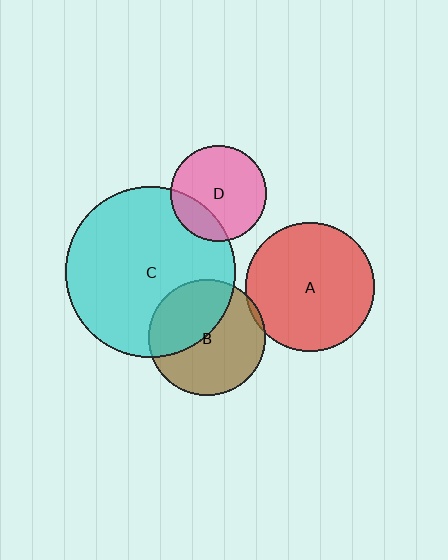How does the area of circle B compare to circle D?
Approximately 1.5 times.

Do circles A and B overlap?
Yes.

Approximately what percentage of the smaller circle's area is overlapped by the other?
Approximately 5%.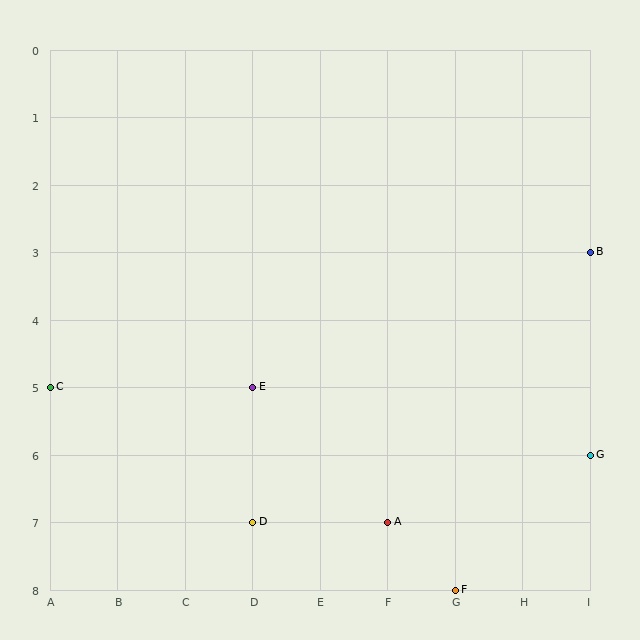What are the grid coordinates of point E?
Point E is at grid coordinates (D, 5).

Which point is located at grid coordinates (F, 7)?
Point A is at (F, 7).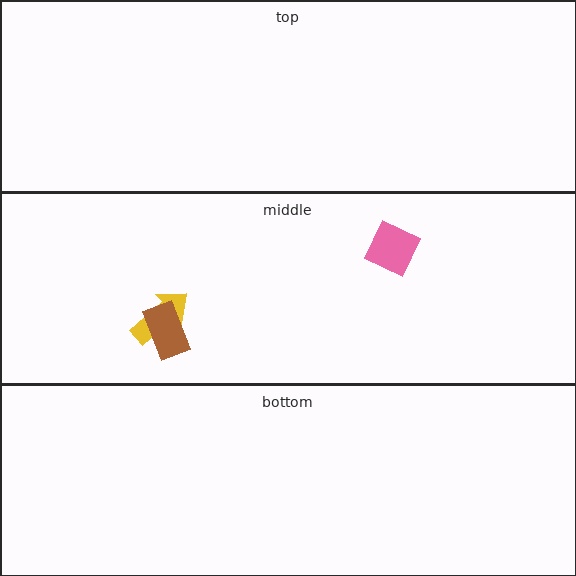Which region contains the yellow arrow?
The middle region.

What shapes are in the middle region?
The yellow arrow, the pink diamond, the brown rectangle.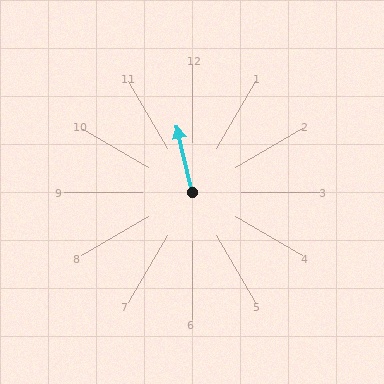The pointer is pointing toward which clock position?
Roughly 12 o'clock.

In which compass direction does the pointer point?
North.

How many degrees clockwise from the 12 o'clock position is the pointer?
Approximately 347 degrees.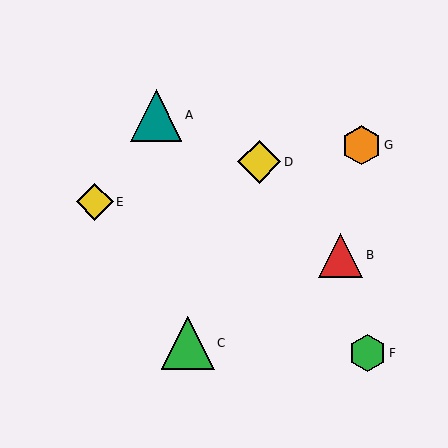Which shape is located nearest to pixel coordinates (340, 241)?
The red triangle (labeled B) at (340, 255) is nearest to that location.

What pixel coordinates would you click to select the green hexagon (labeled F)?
Click at (368, 353) to select the green hexagon F.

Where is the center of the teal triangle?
The center of the teal triangle is at (156, 115).